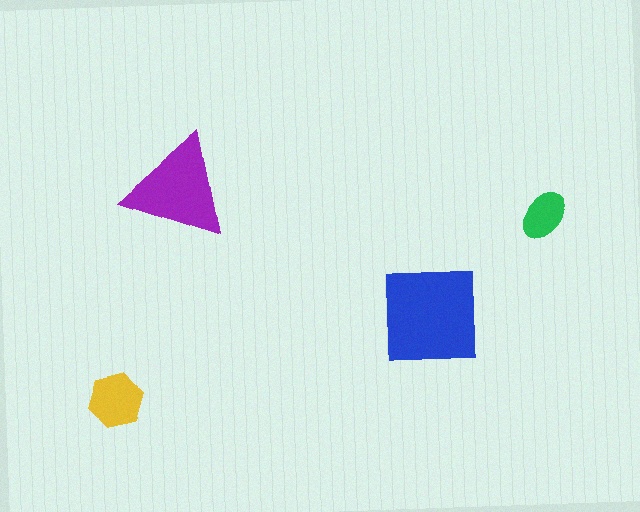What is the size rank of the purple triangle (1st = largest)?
2nd.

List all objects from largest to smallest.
The blue square, the purple triangle, the yellow hexagon, the green ellipse.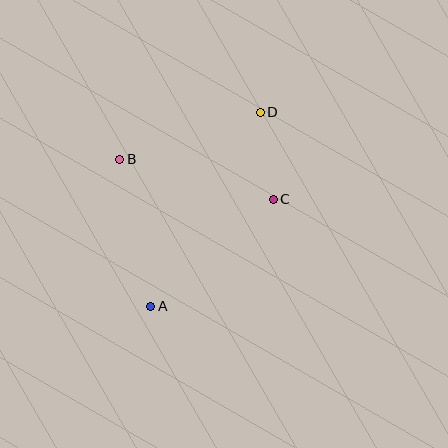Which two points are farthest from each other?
Points A and D are farthest from each other.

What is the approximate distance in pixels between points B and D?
The distance between B and D is approximately 148 pixels.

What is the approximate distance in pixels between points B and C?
The distance between B and C is approximately 158 pixels.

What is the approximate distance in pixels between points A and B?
The distance between A and B is approximately 150 pixels.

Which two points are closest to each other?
Points C and D are closest to each other.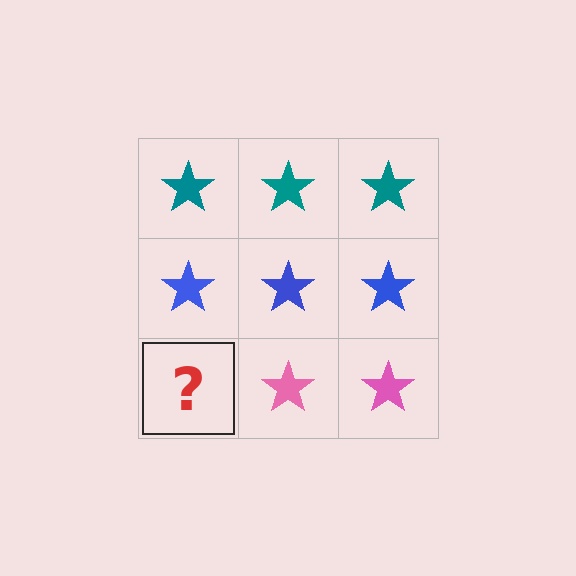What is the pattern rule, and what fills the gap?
The rule is that each row has a consistent color. The gap should be filled with a pink star.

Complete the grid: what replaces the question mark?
The question mark should be replaced with a pink star.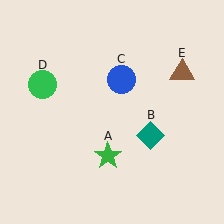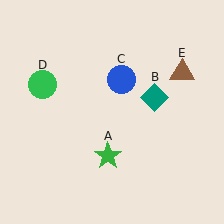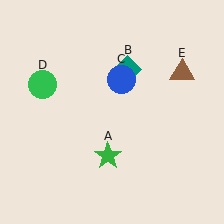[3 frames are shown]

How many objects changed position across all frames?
1 object changed position: teal diamond (object B).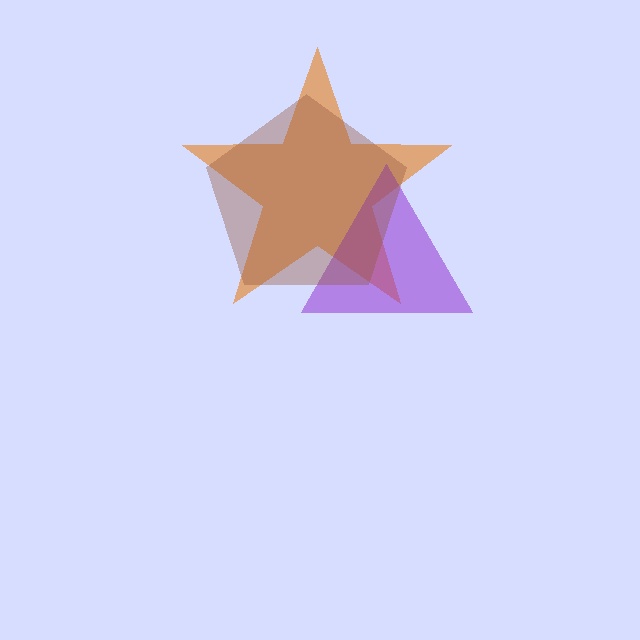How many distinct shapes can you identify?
There are 3 distinct shapes: an orange star, a purple triangle, a brown pentagon.